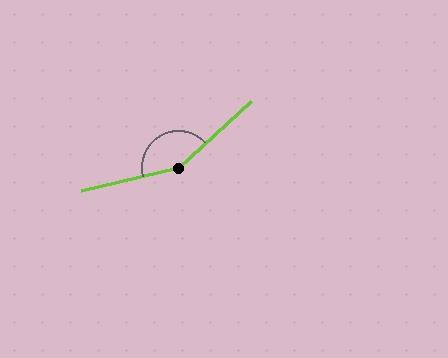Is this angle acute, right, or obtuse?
It is obtuse.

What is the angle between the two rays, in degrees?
Approximately 151 degrees.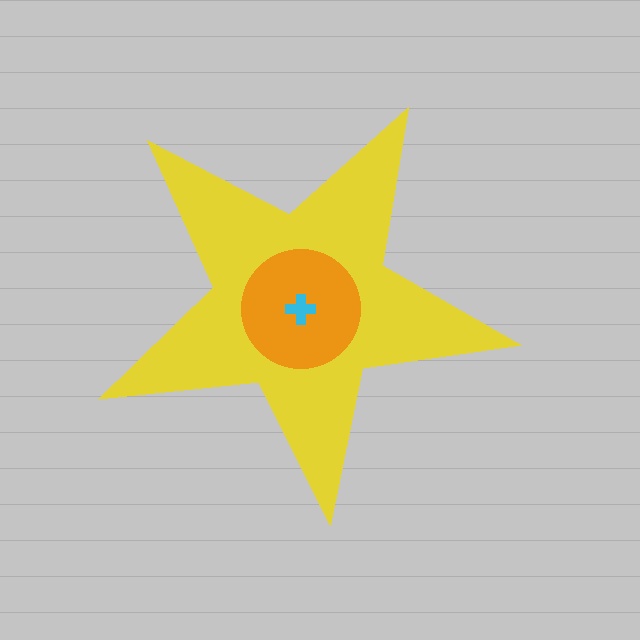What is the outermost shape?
The yellow star.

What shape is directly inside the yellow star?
The orange circle.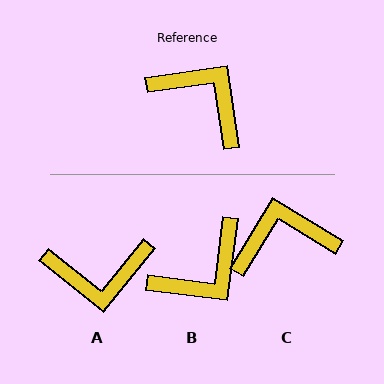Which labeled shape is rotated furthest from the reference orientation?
A, about 137 degrees away.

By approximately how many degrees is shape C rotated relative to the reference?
Approximately 50 degrees counter-clockwise.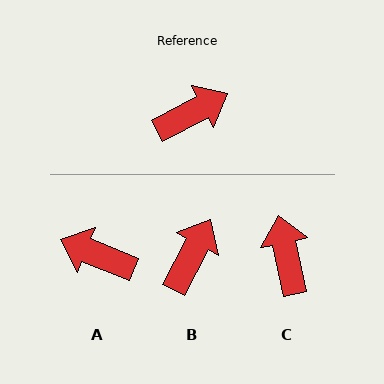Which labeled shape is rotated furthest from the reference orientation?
A, about 130 degrees away.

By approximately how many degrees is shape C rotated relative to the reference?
Approximately 73 degrees counter-clockwise.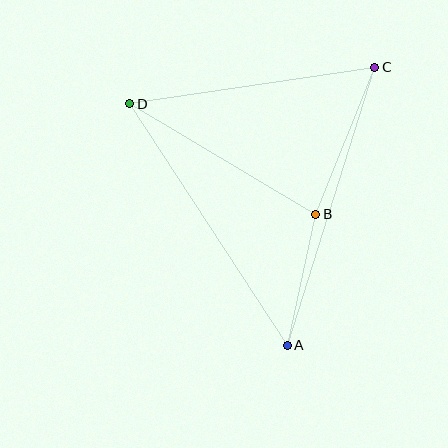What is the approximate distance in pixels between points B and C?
The distance between B and C is approximately 159 pixels.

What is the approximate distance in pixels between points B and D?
The distance between B and D is approximately 216 pixels.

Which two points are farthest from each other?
Points A and C are farthest from each other.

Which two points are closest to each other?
Points A and B are closest to each other.